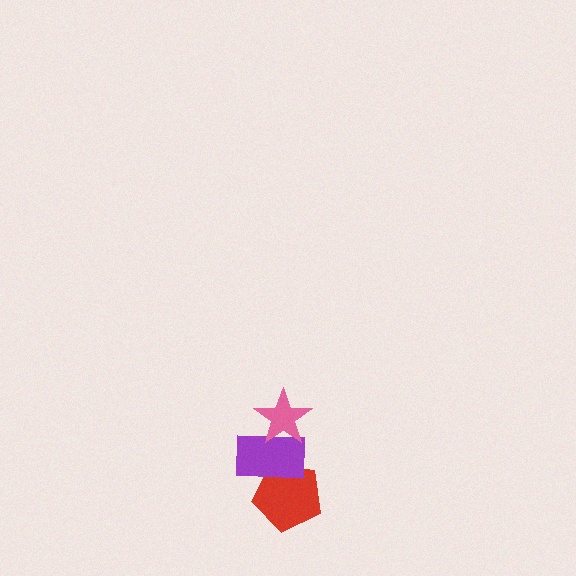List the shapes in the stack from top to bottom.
From top to bottom: the pink star, the purple rectangle, the red pentagon.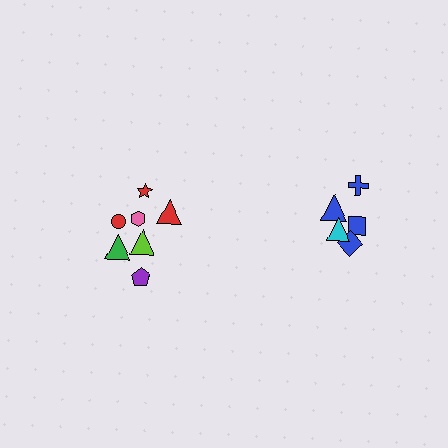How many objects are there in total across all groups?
There are 12 objects.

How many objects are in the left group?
There are 7 objects.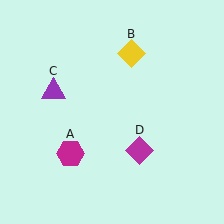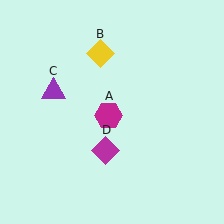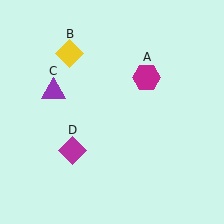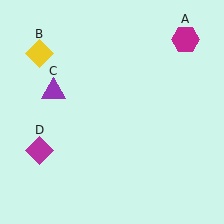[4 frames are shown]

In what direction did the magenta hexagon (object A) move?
The magenta hexagon (object A) moved up and to the right.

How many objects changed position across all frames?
3 objects changed position: magenta hexagon (object A), yellow diamond (object B), magenta diamond (object D).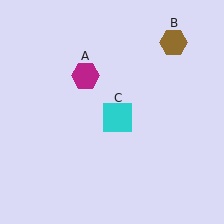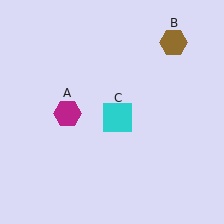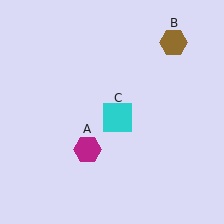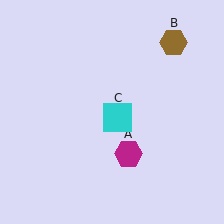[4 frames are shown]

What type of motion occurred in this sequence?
The magenta hexagon (object A) rotated counterclockwise around the center of the scene.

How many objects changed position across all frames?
1 object changed position: magenta hexagon (object A).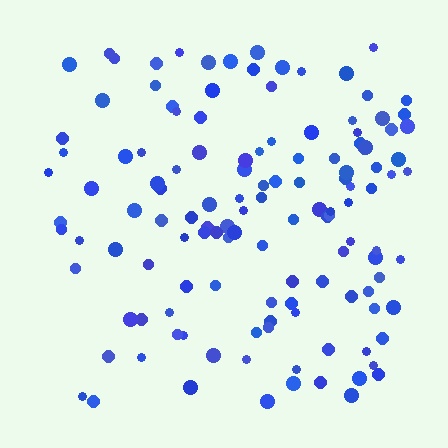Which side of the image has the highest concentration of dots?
The right.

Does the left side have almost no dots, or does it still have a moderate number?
Still a moderate number, just noticeably fewer than the right.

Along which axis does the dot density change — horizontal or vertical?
Horizontal.